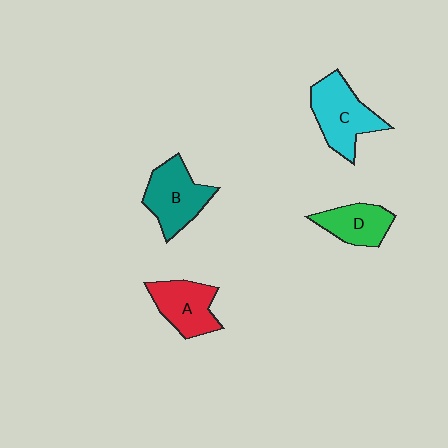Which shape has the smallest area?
Shape D (green).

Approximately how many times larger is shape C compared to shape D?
Approximately 1.4 times.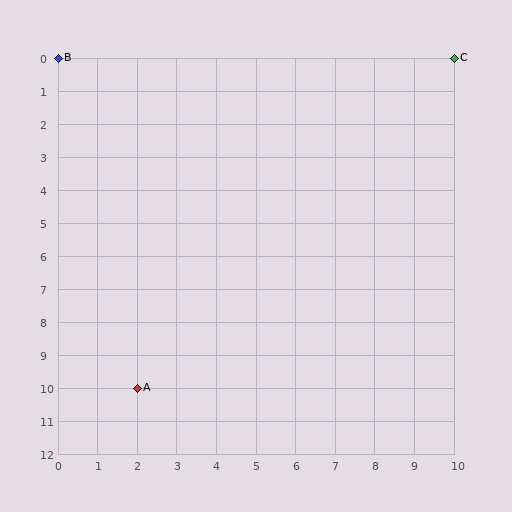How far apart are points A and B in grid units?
Points A and B are 2 columns and 10 rows apart (about 10.2 grid units diagonally).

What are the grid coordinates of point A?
Point A is at grid coordinates (2, 10).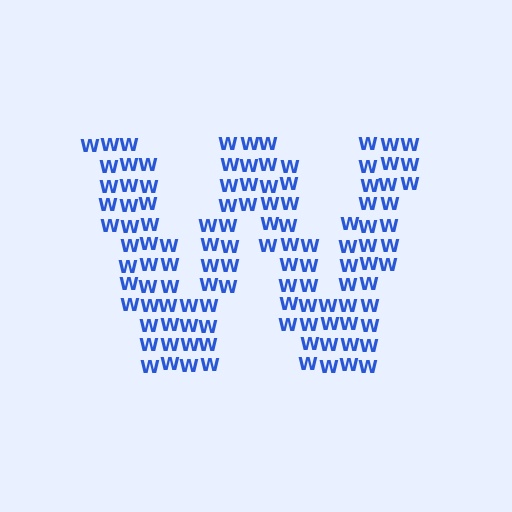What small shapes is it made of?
It is made of small letter W's.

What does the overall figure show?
The overall figure shows the letter W.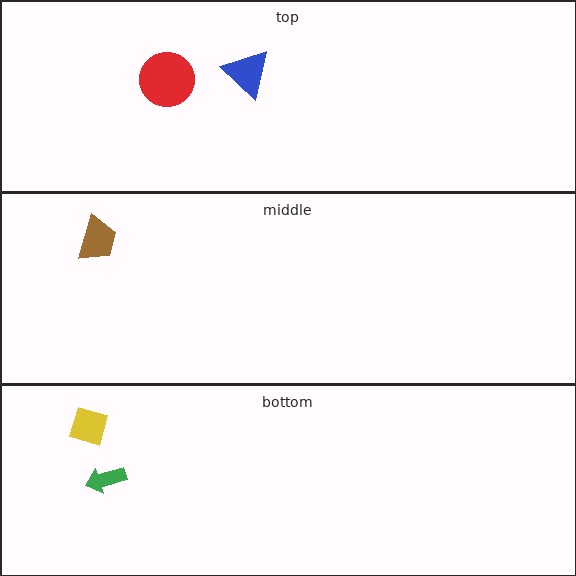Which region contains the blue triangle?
The top region.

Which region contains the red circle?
The top region.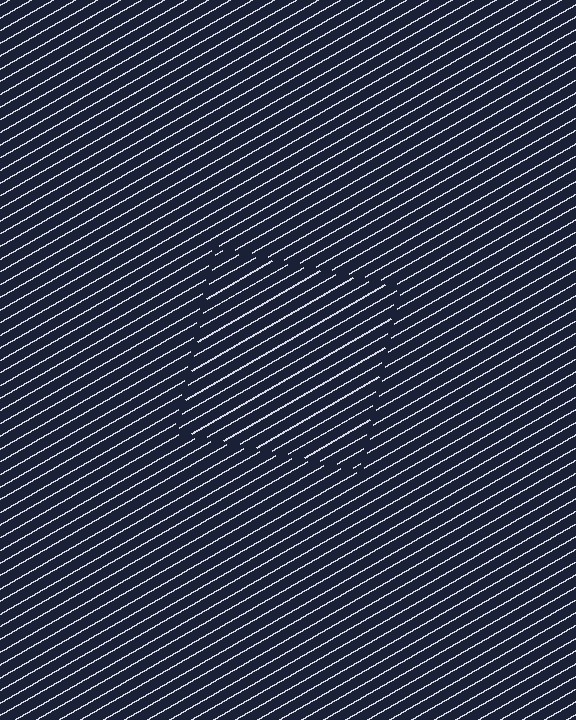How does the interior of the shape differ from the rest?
The interior of the shape contains the same grating, shifted by half a period — the contour is defined by the phase discontinuity where line-ends from the inner and outer gratings abut.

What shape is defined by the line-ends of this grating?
An illusory square. The interior of the shape contains the same grating, shifted by half a period — the contour is defined by the phase discontinuity where line-ends from the inner and outer gratings abut.